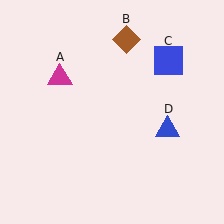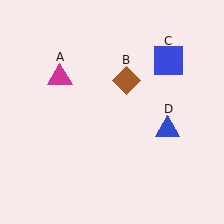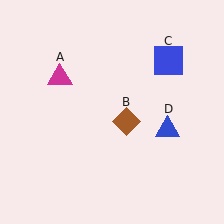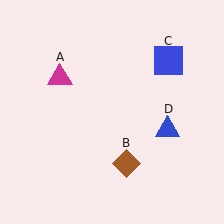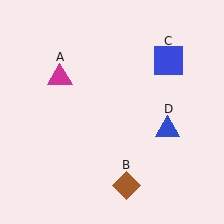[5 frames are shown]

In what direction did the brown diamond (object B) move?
The brown diamond (object B) moved down.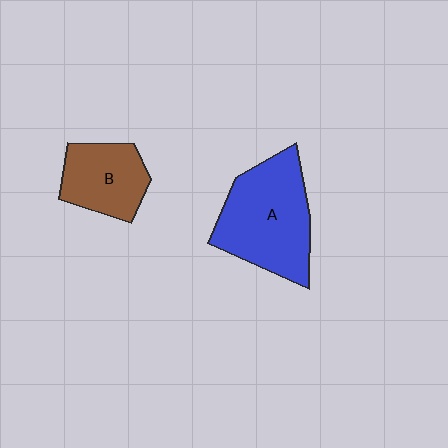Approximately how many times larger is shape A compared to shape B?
Approximately 1.7 times.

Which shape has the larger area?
Shape A (blue).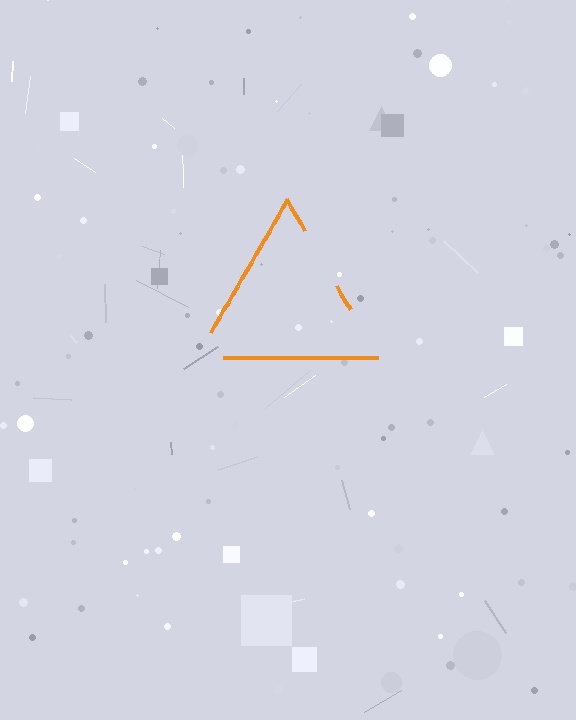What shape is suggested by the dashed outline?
The dashed outline suggests a triangle.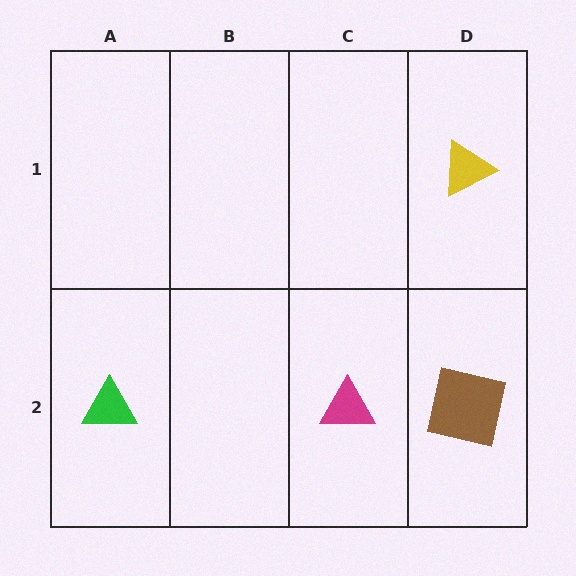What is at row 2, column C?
A magenta triangle.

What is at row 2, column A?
A green triangle.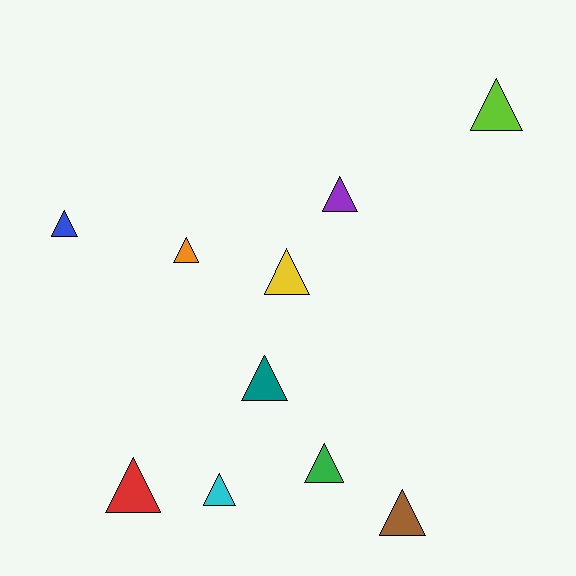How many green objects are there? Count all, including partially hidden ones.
There is 1 green object.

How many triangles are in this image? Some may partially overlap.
There are 10 triangles.